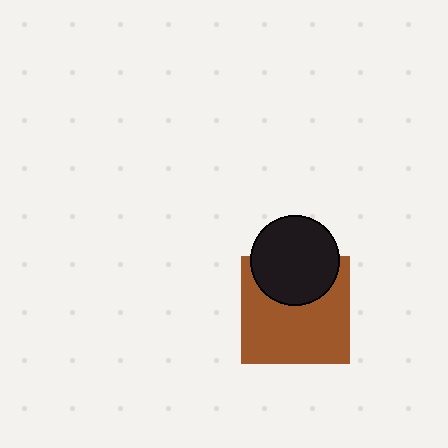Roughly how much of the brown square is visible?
Most of it is visible (roughly 69%).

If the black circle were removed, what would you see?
You would see the complete brown square.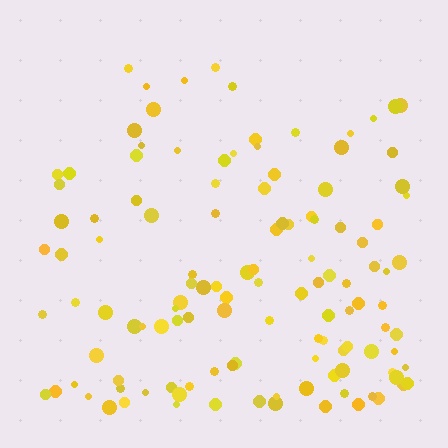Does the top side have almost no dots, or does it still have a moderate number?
Still a moderate number, just noticeably fewer than the bottom.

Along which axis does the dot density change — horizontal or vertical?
Vertical.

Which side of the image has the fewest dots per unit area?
The top.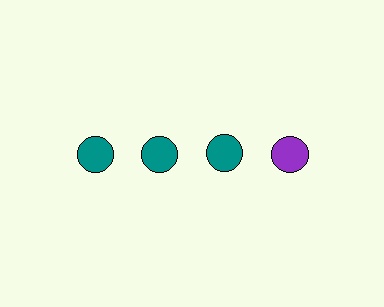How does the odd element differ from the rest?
It has a different color: purple instead of teal.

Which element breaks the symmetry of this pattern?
The purple circle in the top row, second from right column breaks the symmetry. All other shapes are teal circles.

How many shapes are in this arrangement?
There are 4 shapes arranged in a grid pattern.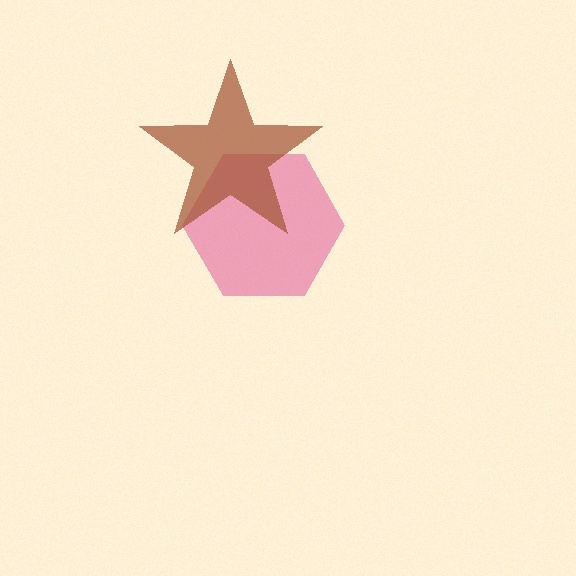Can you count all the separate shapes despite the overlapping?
Yes, there are 2 separate shapes.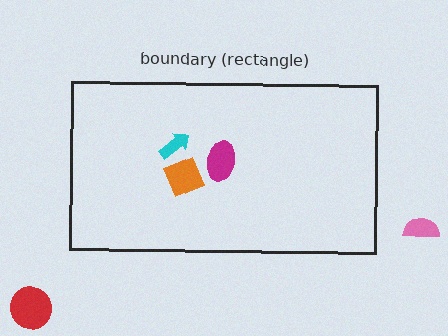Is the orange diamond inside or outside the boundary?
Inside.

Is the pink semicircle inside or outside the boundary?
Outside.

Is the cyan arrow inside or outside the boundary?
Inside.